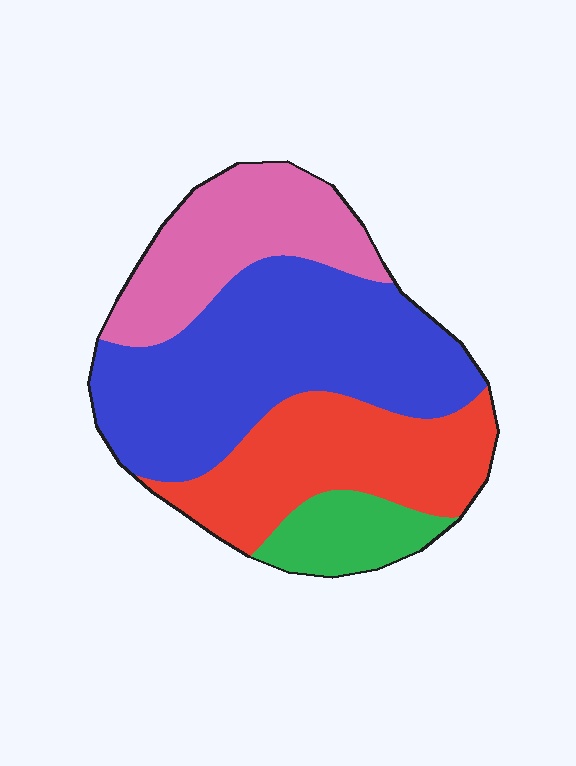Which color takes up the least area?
Green, at roughly 10%.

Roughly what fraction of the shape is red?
Red takes up about one quarter (1/4) of the shape.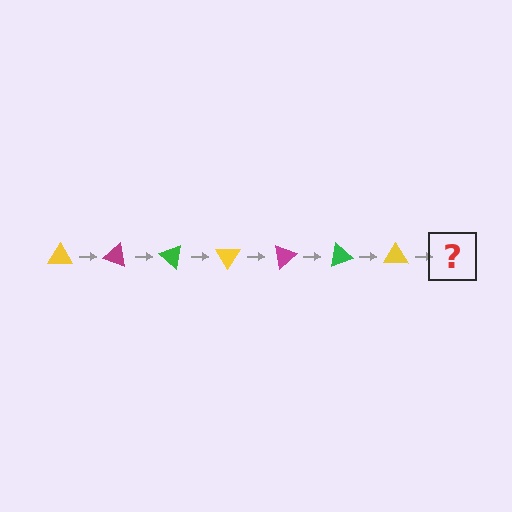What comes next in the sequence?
The next element should be a magenta triangle, rotated 140 degrees from the start.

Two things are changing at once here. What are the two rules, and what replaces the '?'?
The two rules are that it rotates 20 degrees each step and the color cycles through yellow, magenta, and green. The '?' should be a magenta triangle, rotated 140 degrees from the start.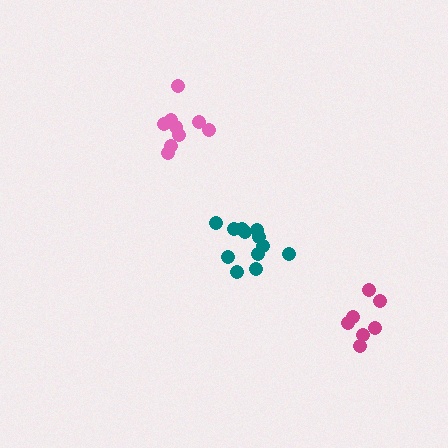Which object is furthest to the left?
The pink cluster is leftmost.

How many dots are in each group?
Group 1: 12 dots, Group 2: 7 dots, Group 3: 9 dots (28 total).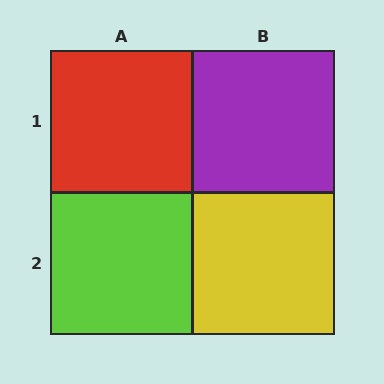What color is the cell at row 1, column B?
Purple.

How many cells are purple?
1 cell is purple.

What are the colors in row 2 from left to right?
Lime, yellow.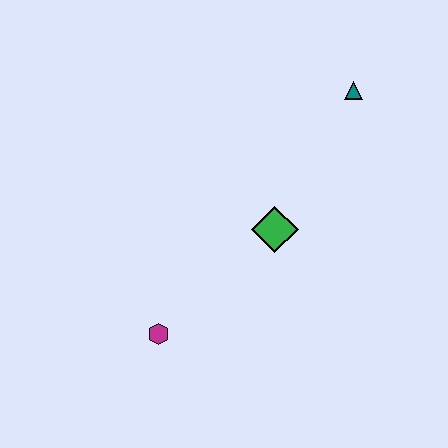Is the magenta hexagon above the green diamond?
No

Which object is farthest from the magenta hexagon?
The teal triangle is farthest from the magenta hexagon.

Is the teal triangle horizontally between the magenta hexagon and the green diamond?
No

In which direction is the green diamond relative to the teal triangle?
The green diamond is below the teal triangle.